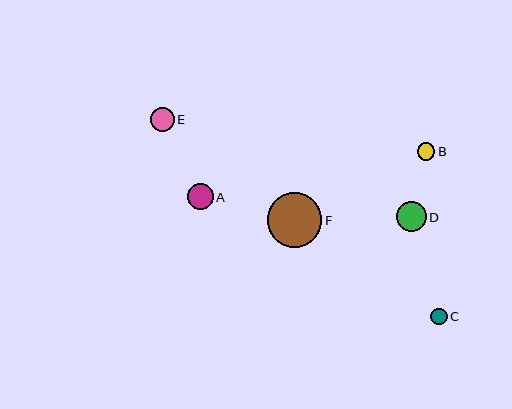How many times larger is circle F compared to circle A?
Circle F is approximately 2.1 times the size of circle A.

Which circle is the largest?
Circle F is the largest with a size of approximately 55 pixels.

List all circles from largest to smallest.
From largest to smallest: F, D, A, E, B, C.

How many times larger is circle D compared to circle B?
Circle D is approximately 1.7 times the size of circle B.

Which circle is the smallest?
Circle C is the smallest with a size of approximately 16 pixels.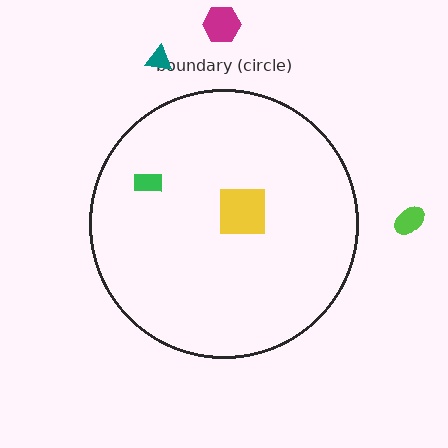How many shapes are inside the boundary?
2 inside, 3 outside.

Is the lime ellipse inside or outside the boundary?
Outside.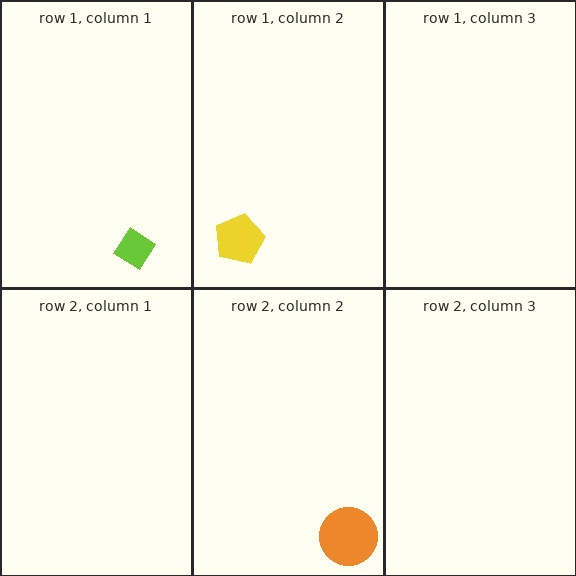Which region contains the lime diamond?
The row 1, column 1 region.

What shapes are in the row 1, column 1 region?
The lime diamond.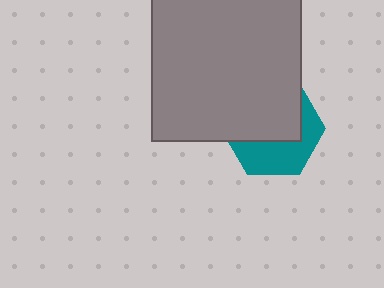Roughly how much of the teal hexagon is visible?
A small part of it is visible (roughly 44%).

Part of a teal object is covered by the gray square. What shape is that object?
It is a hexagon.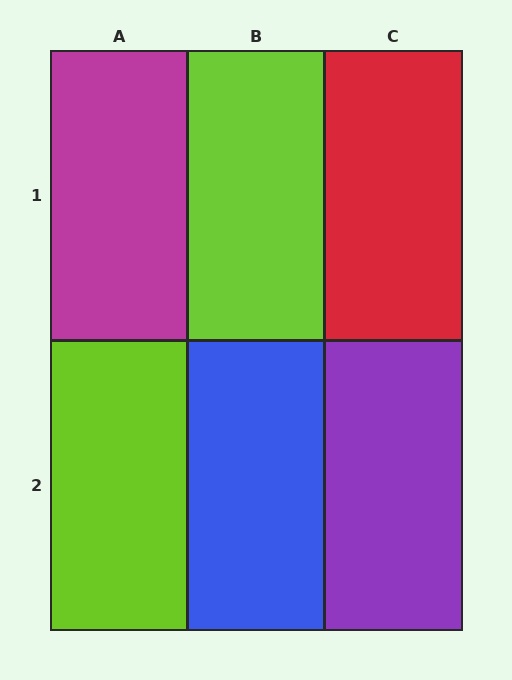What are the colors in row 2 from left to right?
Lime, blue, purple.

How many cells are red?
1 cell is red.